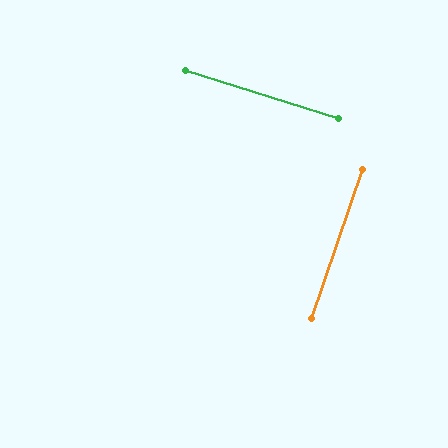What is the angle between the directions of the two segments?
Approximately 88 degrees.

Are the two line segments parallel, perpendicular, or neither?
Perpendicular — they meet at approximately 88°.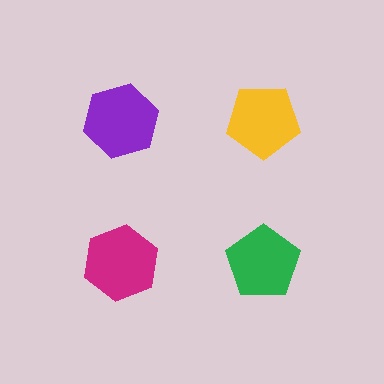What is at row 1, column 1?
A purple hexagon.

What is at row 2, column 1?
A magenta hexagon.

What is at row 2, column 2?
A green pentagon.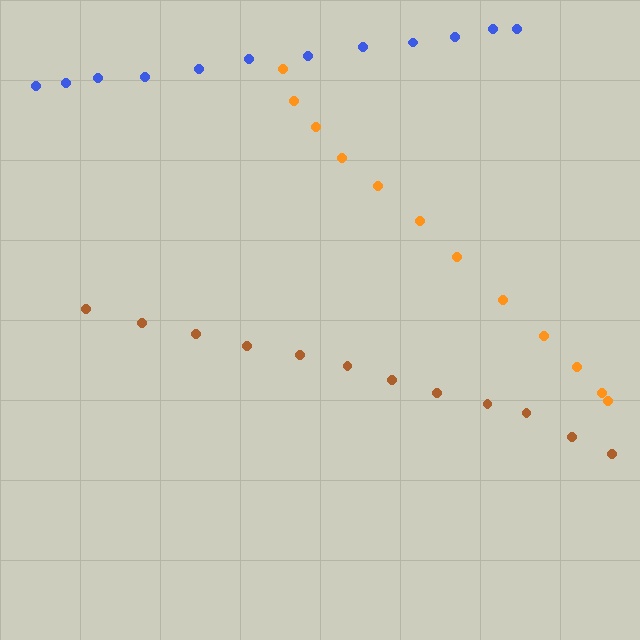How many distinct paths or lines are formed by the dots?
There are 3 distinct paths.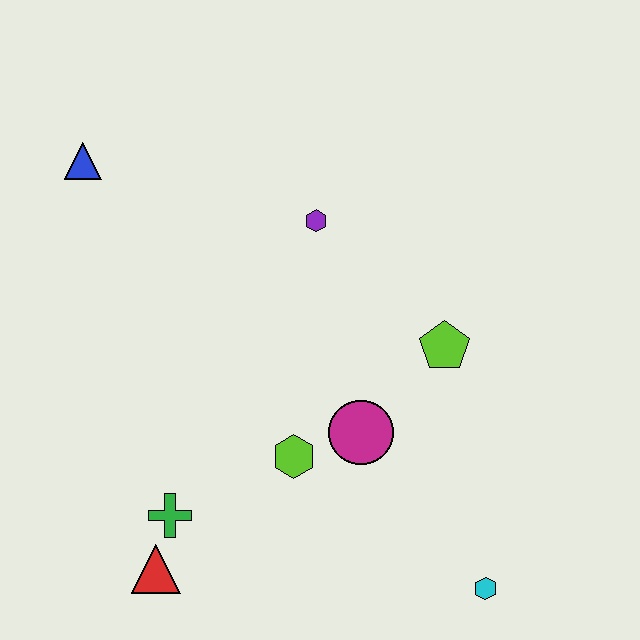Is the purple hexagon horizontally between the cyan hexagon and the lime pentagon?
No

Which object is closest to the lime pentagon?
The magenta circle is closest to the lime pentagon.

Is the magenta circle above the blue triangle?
No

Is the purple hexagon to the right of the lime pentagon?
No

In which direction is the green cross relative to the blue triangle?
The green cross is below the blue triangle.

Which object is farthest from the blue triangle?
The cyan hexagon is farthest from the blue triangle.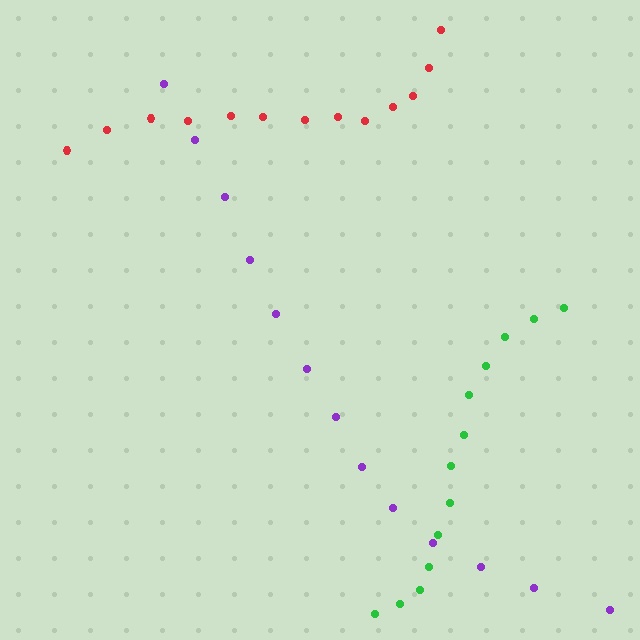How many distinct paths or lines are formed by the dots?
There are 3 distinct paths.